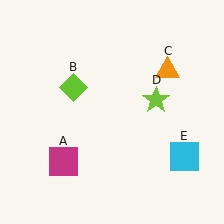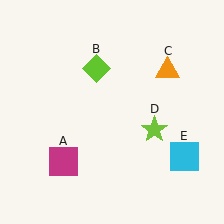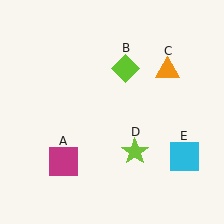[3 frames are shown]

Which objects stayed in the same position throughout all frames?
Magenta square (object A) and orange triangle (object C) and cyan square (object E) remained stationary.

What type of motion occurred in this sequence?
The lime diamond (object B), lime star (object D) rotated clockwise around the center of the scene.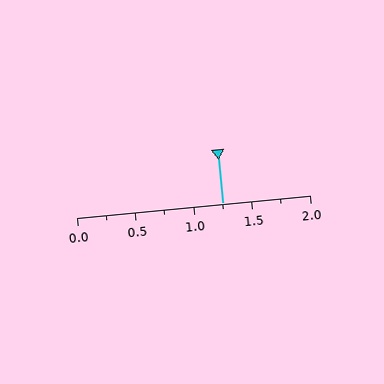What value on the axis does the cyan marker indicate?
The marker indicates approximately 1.25.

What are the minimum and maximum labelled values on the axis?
The axis runs from 0.0 to 2.0.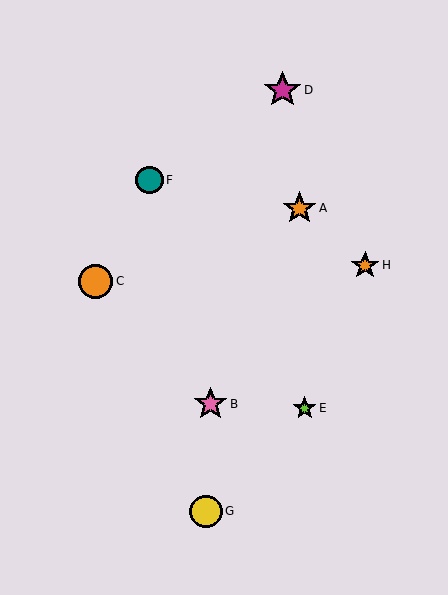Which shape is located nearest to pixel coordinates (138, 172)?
The teal circle (labeled F) at (149, 180) is nearest to that location.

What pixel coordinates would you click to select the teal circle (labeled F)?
Click at (149, 180) to select the teal circle F.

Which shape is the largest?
The magenta star (labeled D) is the largest.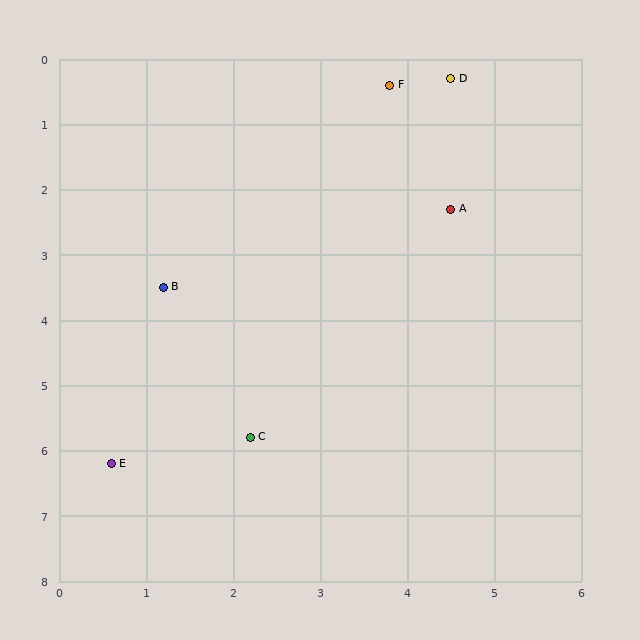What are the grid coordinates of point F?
Point F is at approximately (3.8, 0.4).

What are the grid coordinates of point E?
Point E is at approximately (0.6, 6.2).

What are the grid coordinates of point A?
Point A is at approximately (4.5, 2.3).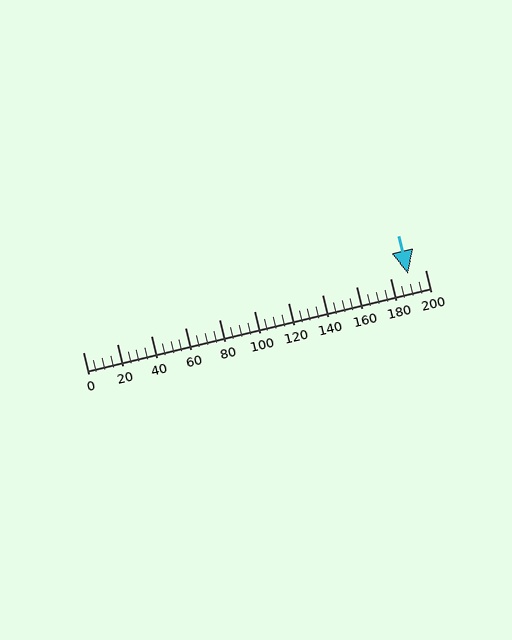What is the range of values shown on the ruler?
The ruler shows values from 0 to 200.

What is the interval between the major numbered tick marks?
The major tick marks are spaced 20 units apart.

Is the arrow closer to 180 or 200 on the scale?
The arrow is closer to 200.